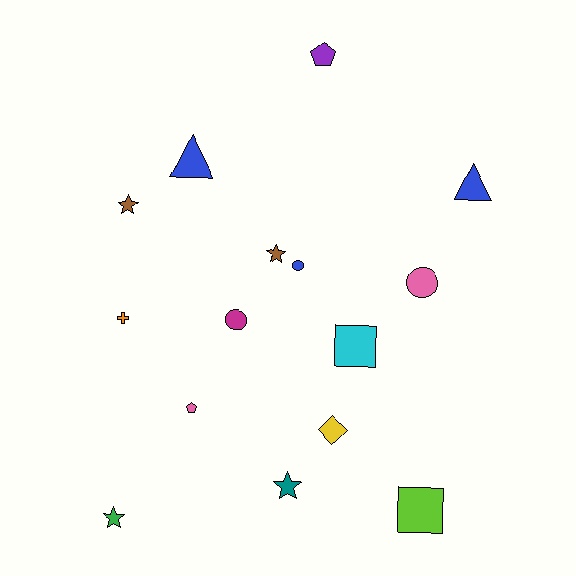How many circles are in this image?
There are 3 circles.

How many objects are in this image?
There are 15 objects.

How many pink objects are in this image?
There are 2 pink objects.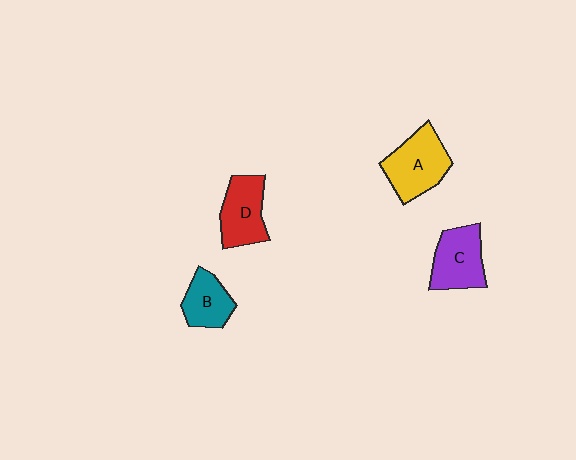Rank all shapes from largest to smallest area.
From largest to smallest: A (yellow), C (purple), D (red), B (teal).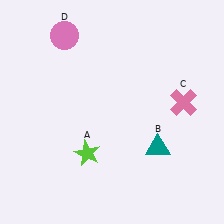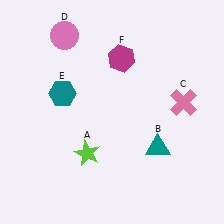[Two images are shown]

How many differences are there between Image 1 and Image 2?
There are 2 differences between the two images.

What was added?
A teal hexagon (E), a magenta hexagon (F) were added in Image 2.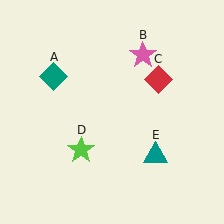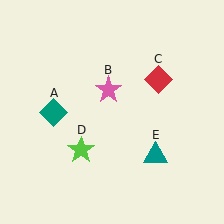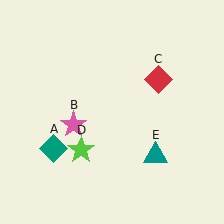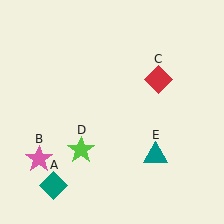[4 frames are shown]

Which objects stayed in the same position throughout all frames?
Red diamond (object C) and lime star (object D) and teal triangle (object E) remained stationary.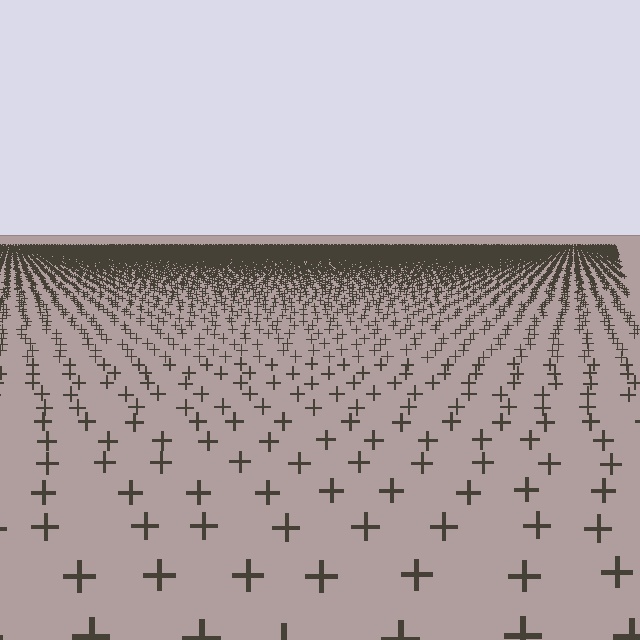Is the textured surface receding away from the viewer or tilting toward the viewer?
The surface is receding away from the viewer. Texture elements get smaller and denser toward the top.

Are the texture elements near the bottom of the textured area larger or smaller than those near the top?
Larger. Near the bottom, elements are closer to the viewer and appear at a bigger on-screen size.